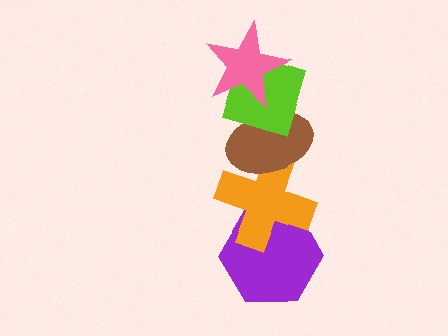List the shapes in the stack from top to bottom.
From top to bottom: the pink star, the lime diamond, the brown ellipse, the orange cross, the purple hexagon.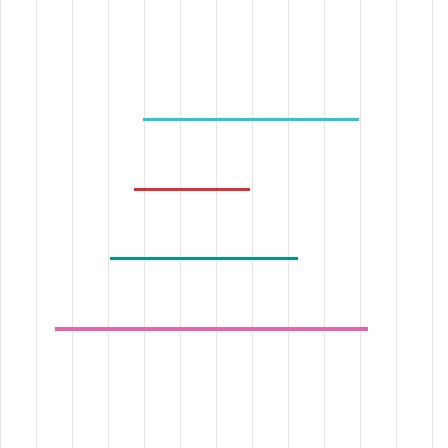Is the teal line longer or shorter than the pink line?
The pink line is longer than the teal line.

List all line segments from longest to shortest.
From longest to shortest: pink, cyan, teal, red.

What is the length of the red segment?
The red segment is approximately 115 pixels long.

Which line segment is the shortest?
The red line is the shortest at approximately 115 pixels.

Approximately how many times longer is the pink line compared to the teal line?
The pink line is approximately 1.7 times the length of the teal line.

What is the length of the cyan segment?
The cyan segment is approximately 215 pixels long.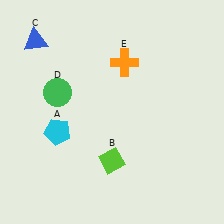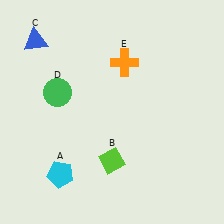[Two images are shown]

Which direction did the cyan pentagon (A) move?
The cyan pentagon (A) moved down.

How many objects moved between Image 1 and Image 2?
1 object moved between the two images.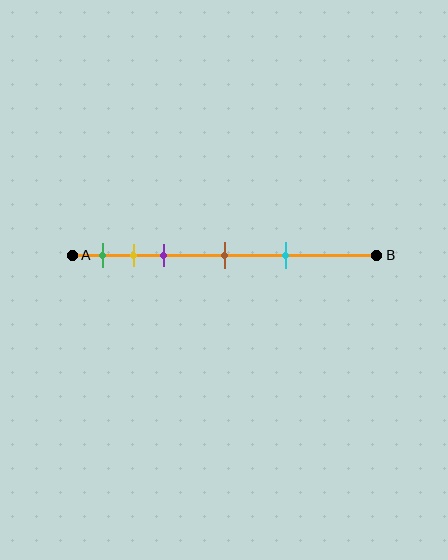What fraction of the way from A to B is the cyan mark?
The cyan mark is approximately 70% (0.7) of the way from A to B.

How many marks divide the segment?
There are 5 marks dividing the segment.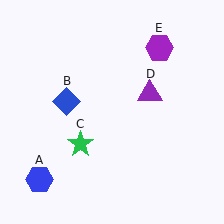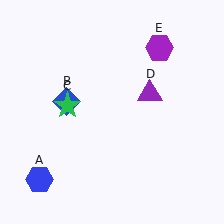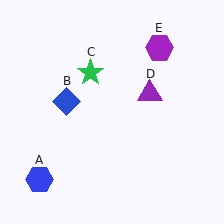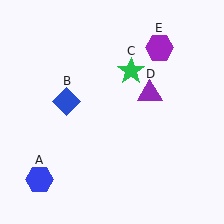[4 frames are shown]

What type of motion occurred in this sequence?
The green star (object C) rotated clockwise around the center of the scene.